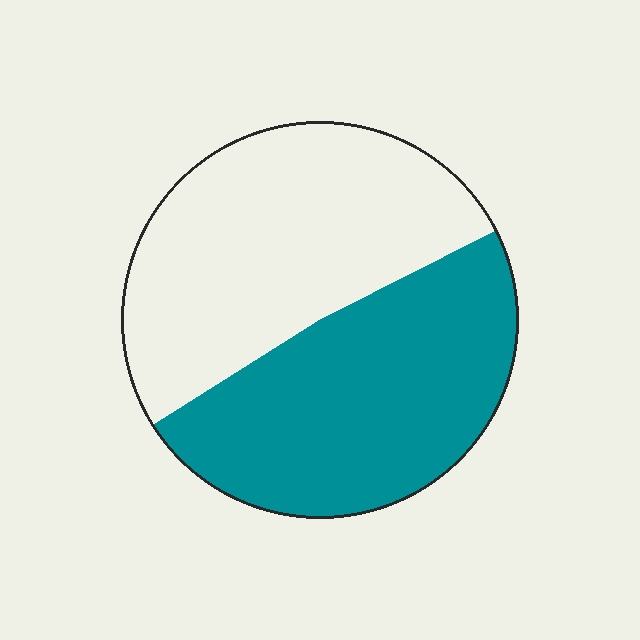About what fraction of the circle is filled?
About one half (1/2).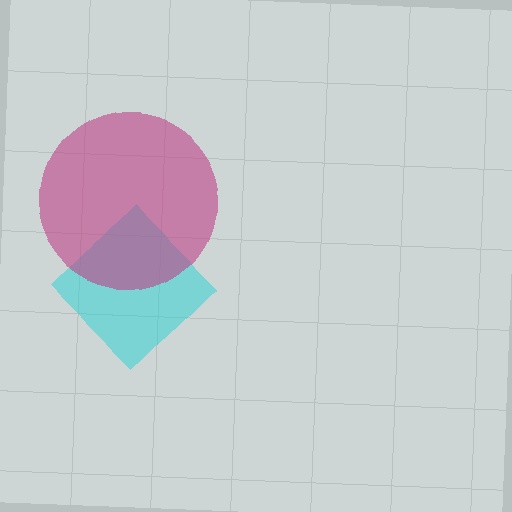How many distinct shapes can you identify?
There are 2 distinct shapes: a cyan diamond, a magenta circle.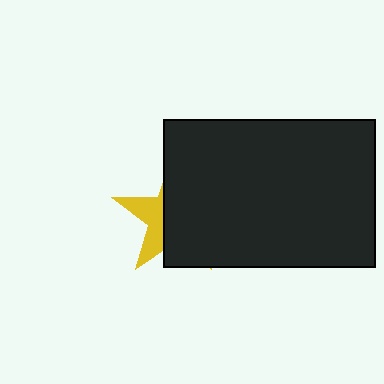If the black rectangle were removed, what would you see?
You would see the complete yellow star.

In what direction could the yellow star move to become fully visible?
The yellow star could move left. That would shift it out from behind the black rectangle entirely.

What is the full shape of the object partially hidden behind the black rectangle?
The partially hidden object is a yellow star.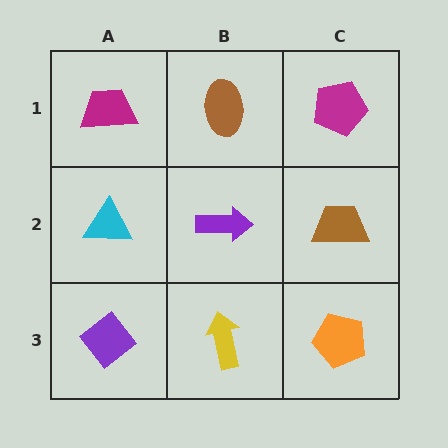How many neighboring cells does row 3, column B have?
3.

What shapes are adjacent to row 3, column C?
A brown trapezoid (row 2, column C), a yellow arrow (row 3, column B).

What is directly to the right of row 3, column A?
A yellow arrow.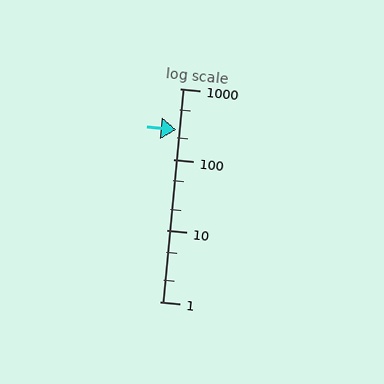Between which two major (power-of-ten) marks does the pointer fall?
The pointer is between 100 and 1000.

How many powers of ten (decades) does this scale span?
The scale spans 3 decades, from 1 to 1000.